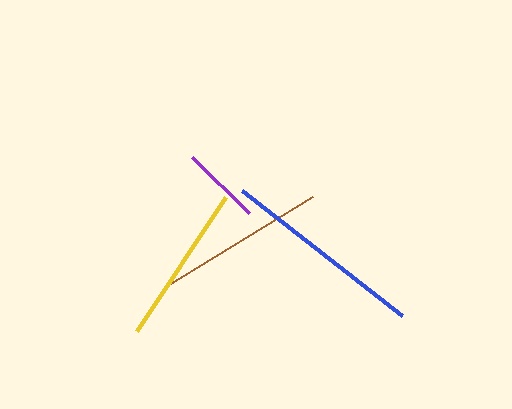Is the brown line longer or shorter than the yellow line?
The brown line is longer than the yellow line.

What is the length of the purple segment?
The purple segment is approximately 79 pixels long.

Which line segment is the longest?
The blue line is the longest at approximately 203 pixels.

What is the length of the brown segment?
The brown segment is approximately 173 pixels long.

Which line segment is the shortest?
The purple line is the shortest at approximately 79 pixels.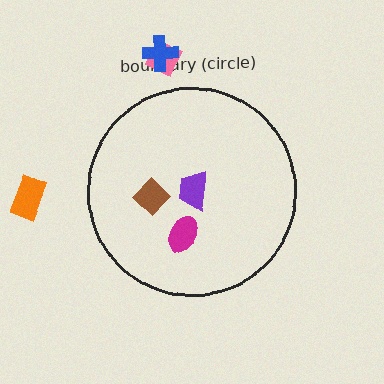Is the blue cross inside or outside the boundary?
Outside.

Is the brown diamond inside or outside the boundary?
Inside.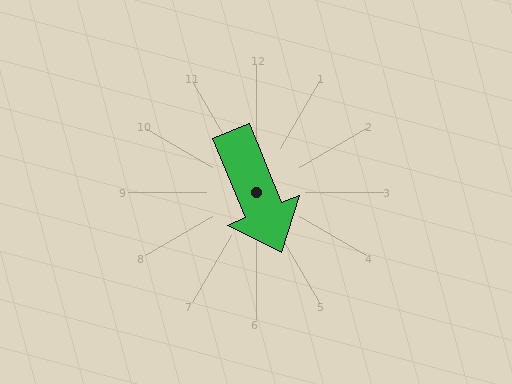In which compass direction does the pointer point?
Southeast.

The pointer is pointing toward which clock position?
Roughly 5 o'clock.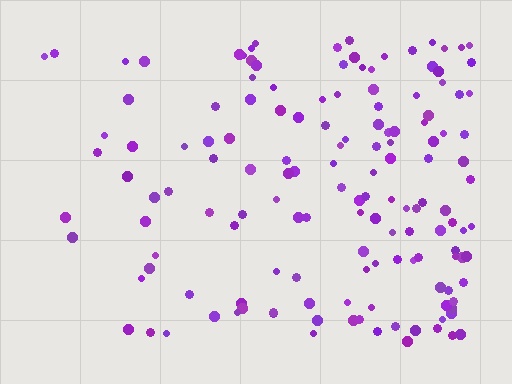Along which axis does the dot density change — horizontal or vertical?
Horizontal.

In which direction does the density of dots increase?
From left to right, with the right side densest.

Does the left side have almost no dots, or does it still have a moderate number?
Still a moderate number, just noticeably fewer than the right.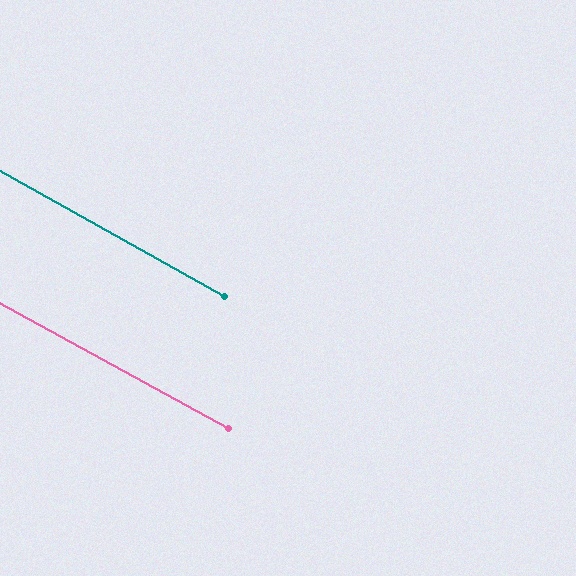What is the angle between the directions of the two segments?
Approximately 0 degrees.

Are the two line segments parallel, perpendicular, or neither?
Parallel — their directions differ by only 0.5°.